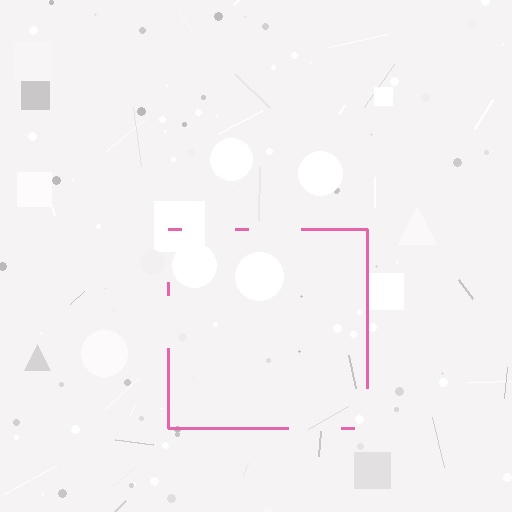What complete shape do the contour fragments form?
The contour fragments form a square.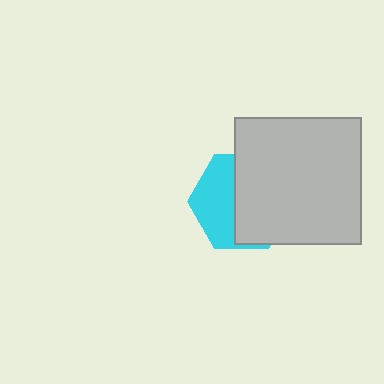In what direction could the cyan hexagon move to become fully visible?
The cyan hexagon could move left. That would shift it out from behind the light gray square entirely.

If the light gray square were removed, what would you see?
You would see the complete cyan hexagon.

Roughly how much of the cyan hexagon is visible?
A small part of it is visible (roughly 42%).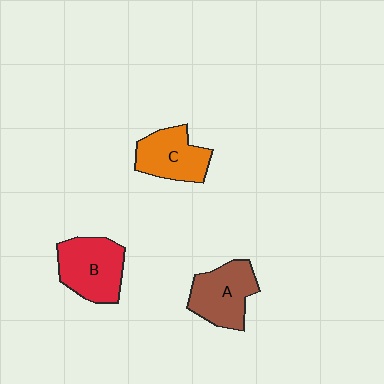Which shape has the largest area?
Shape B (red).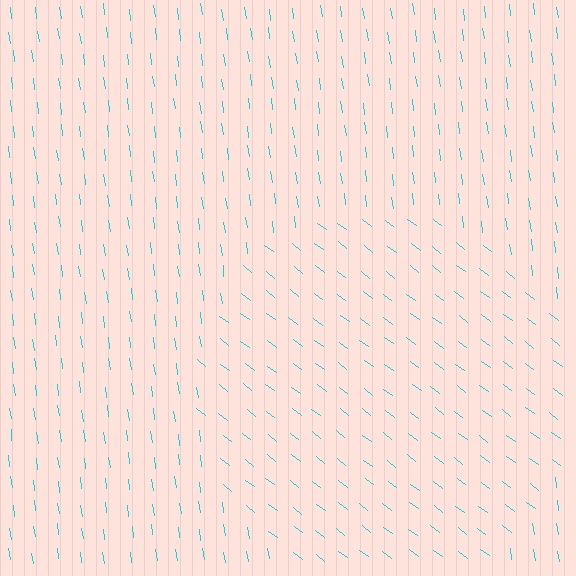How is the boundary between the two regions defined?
The boundary is defined purely by a change in line orientation (approximately 45 degrees difference). All lines are the same color and thickness.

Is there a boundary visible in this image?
Yes, there is a texture boundary formed by a change in line orientation.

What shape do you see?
I see a circle.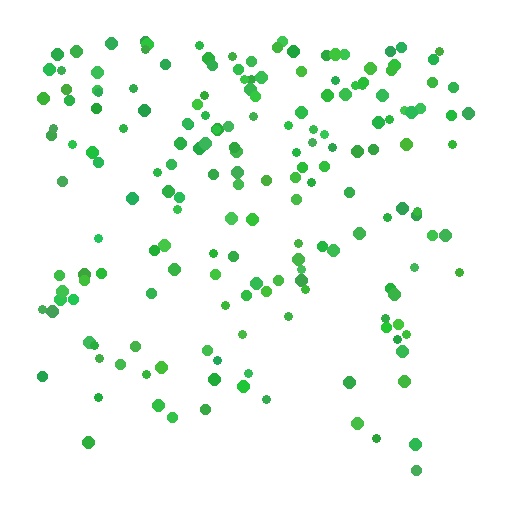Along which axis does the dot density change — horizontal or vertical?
Vertical.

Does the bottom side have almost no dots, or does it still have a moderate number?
Still a moderate number, just noticeably fewer than the top.